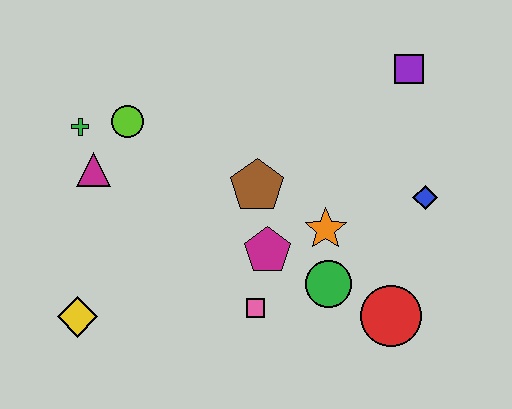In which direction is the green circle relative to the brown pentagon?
The green circle is below the brown pentagon.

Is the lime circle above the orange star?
Yes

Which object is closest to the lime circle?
The green cross is closest to the lime circle.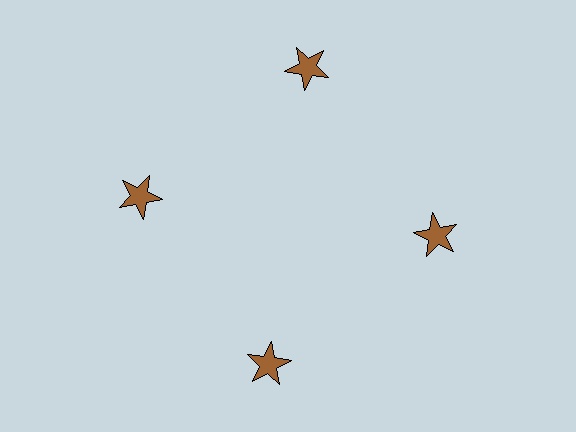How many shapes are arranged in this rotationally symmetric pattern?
There are 4 shapes, arranged in 4 groups of 1.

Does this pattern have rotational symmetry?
Yes, this pattern has 4-fold rotational symmetry. It looks the same after rotating 90 degrees around the center.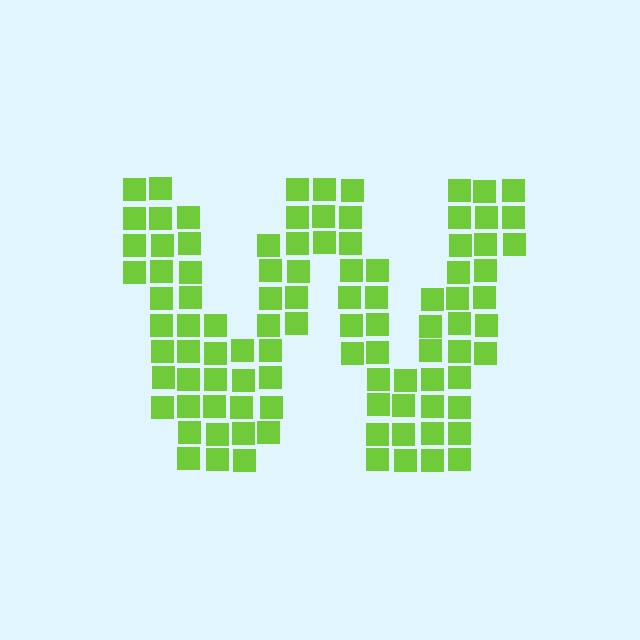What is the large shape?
The large shape is the letter W.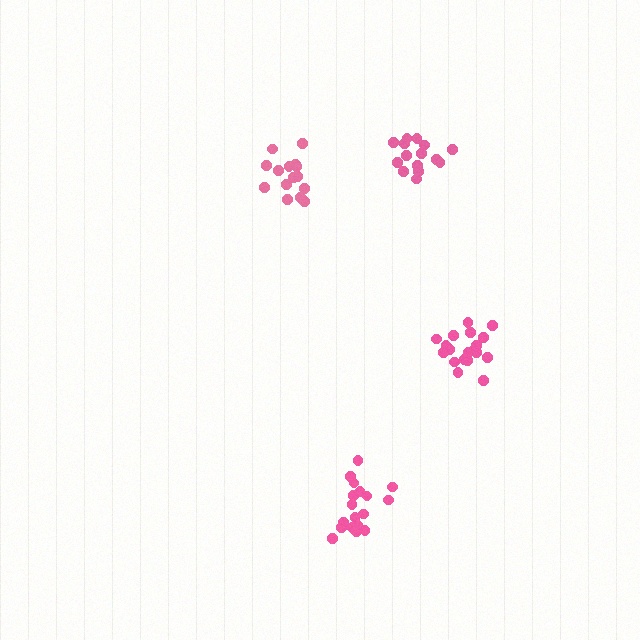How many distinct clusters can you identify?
There are 4 distinct clusters.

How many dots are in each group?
Group 1: 15 dots, Group 2: 18 dots, Group 3: 15 dots, Group 4: 19 dots (67 total).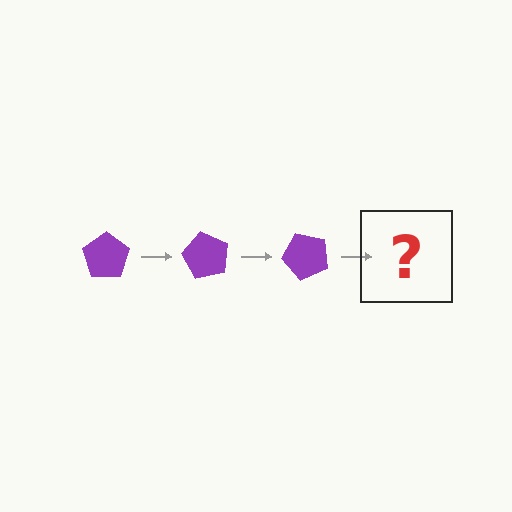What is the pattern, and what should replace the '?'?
The pattern is that the pentagon rotates 60 degrees each step. The '?' should be a purple pentagon rotated 180 degrees.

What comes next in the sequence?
The next element should be a purple pentagon rotated 180 degrees.